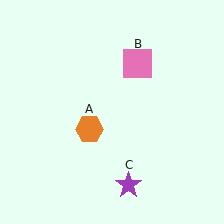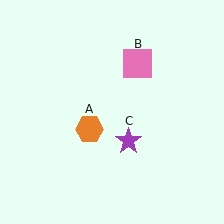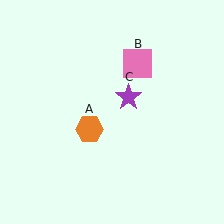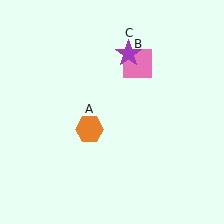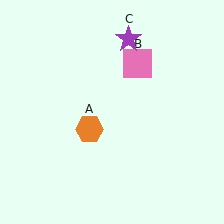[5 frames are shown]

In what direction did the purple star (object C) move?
The purple star (object C) moved up.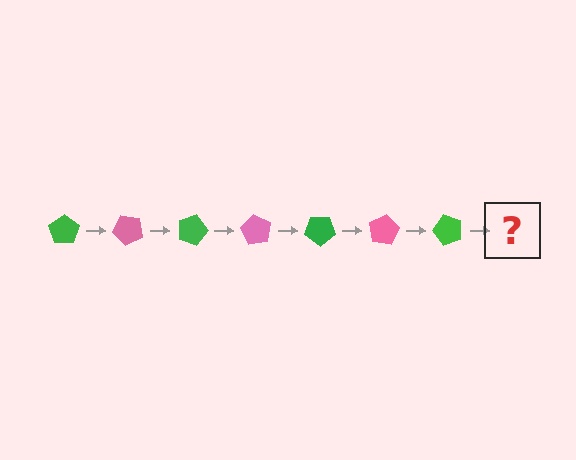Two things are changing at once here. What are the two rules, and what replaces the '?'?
The two rules are that it rotates 45 degrees each step and the color cycles through green and pink. The '?' should be a pink pentagon, rotated 315 degrees from the start.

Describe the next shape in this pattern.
It should be a pink pentagon, rotated 315 degrees from the start.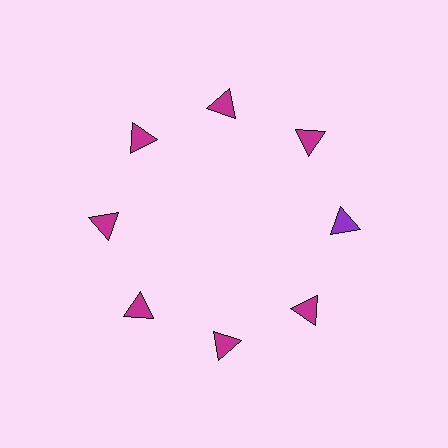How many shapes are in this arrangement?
There are 8 shapes arranged in a ring pattern.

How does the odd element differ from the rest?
It has a different color: purple instead of magenta.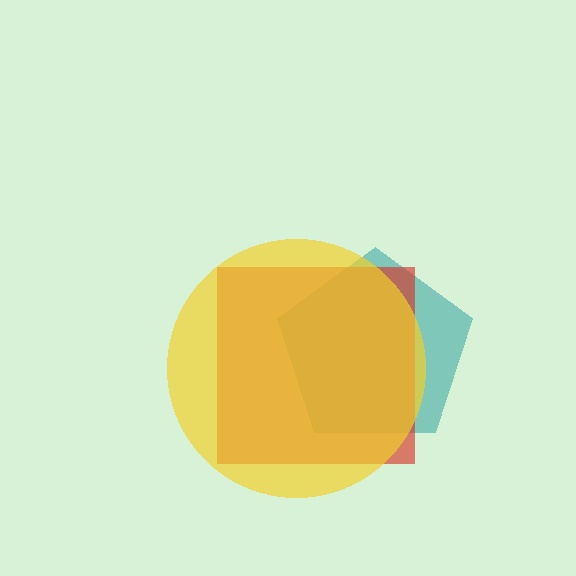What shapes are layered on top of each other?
The layered shapes are: a teal pentagon, a red square, a yellow circle.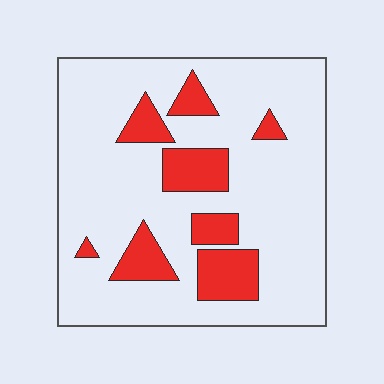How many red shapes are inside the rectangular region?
8.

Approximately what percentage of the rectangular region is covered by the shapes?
Approximately 20%.